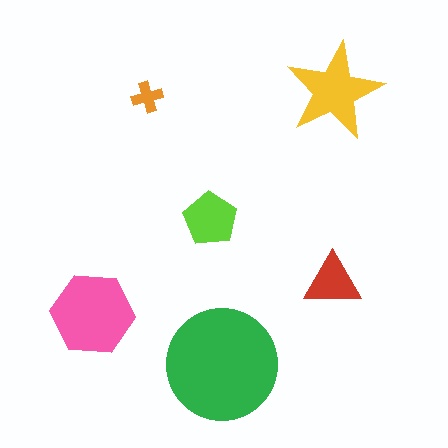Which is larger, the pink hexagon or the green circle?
The green circle.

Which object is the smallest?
The orange cross.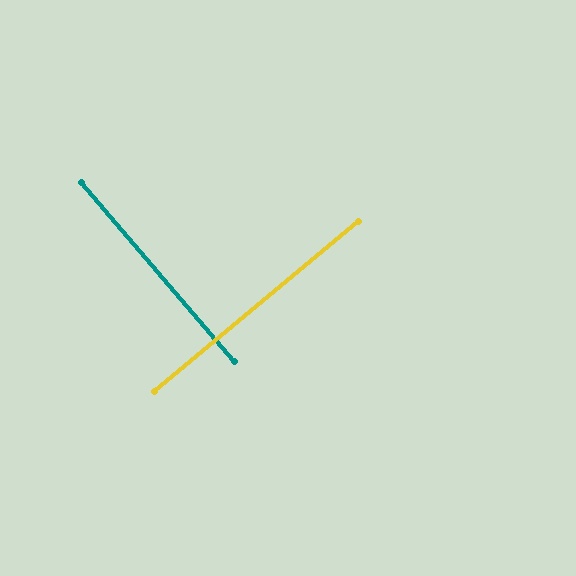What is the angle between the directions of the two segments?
Approximately 89 degrees.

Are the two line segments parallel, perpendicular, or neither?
Perpendicular — they meet at approximately 89°.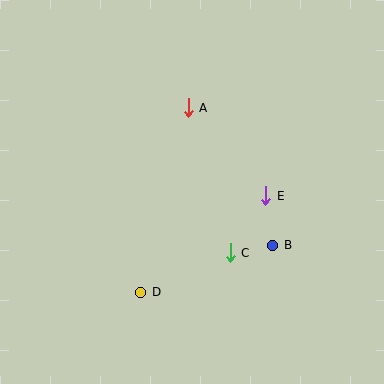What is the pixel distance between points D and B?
The distance between D and B is 140 pixels.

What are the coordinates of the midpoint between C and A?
The midpoint between C and A is at (209, 180).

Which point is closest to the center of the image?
Point C at (230, 253) is closest to the center.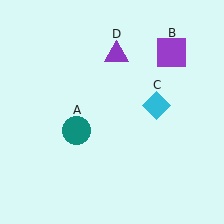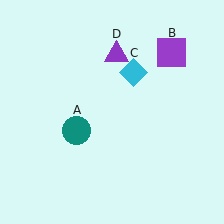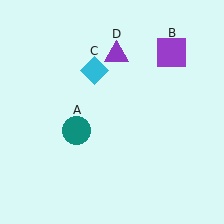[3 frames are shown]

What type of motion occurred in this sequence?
The cyan diamond (object C) rotated counterclockwise around the center of the scene.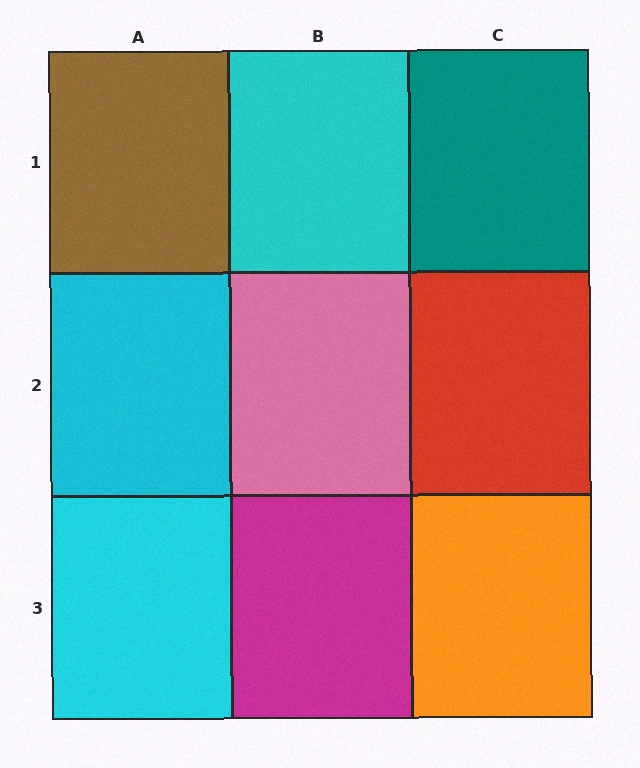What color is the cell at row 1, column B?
Cyan.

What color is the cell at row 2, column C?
Red.